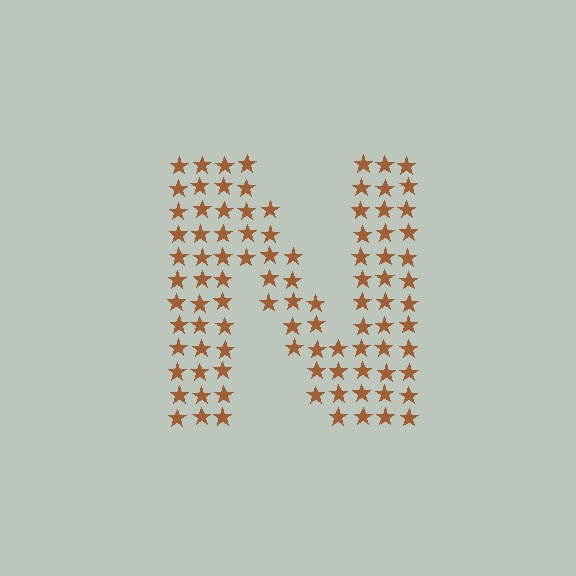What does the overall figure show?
The overall figure shows the letter N.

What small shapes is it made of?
It is made of small stars.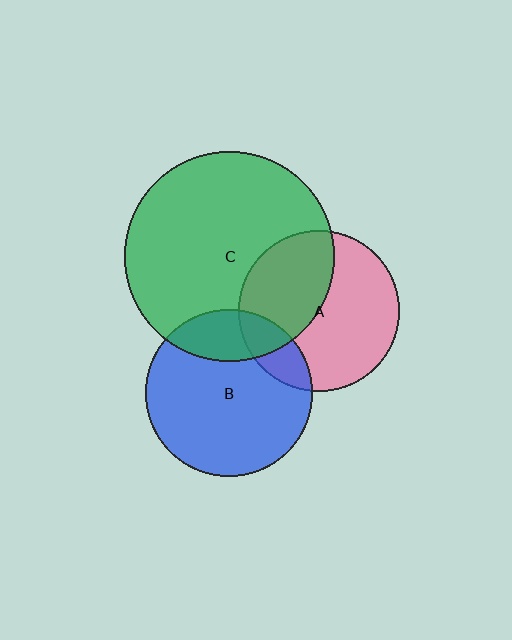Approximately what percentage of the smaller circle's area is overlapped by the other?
Approximately 40%.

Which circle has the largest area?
Circle C (green).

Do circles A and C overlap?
Yes.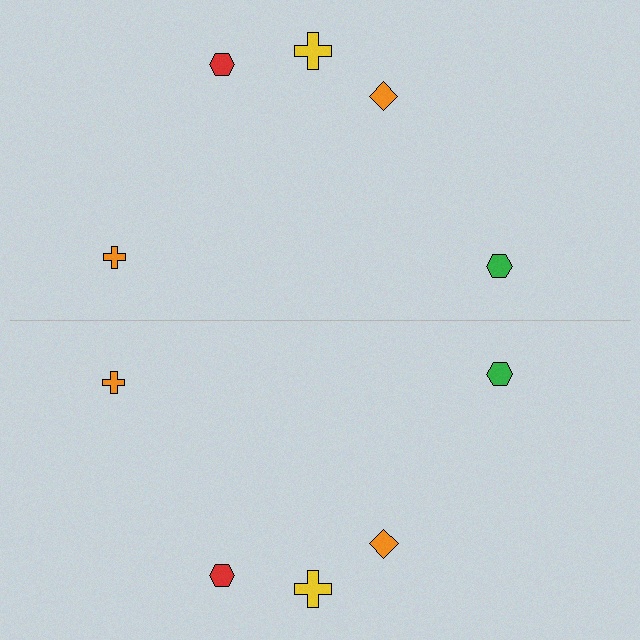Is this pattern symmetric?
Yes, this pattern has bilateral (reflection) symmetry.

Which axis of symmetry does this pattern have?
The pattern has a horizontal axis of symmetry running through the center of the image.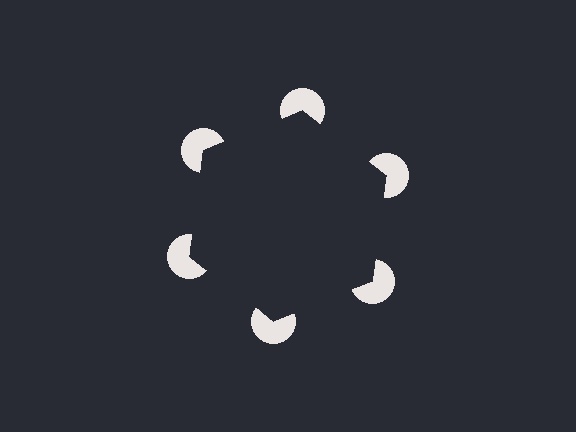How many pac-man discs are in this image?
There are 6 — one at each vertex of the illusory hexagon.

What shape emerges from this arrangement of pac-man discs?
An illusory hexagon — its edges are inferred from the aligned wedge cuts in the pac-man discs, not physically drawn.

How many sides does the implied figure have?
6 sides.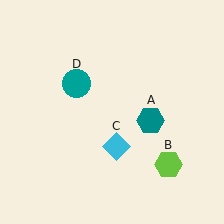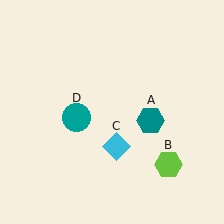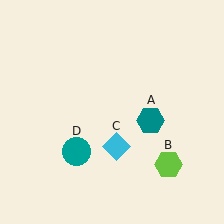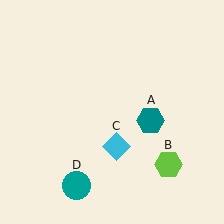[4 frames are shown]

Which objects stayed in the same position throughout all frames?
Teal hexagon (object A) and lime hexagon (object B) and cyan diamond (object C) remained stationary.